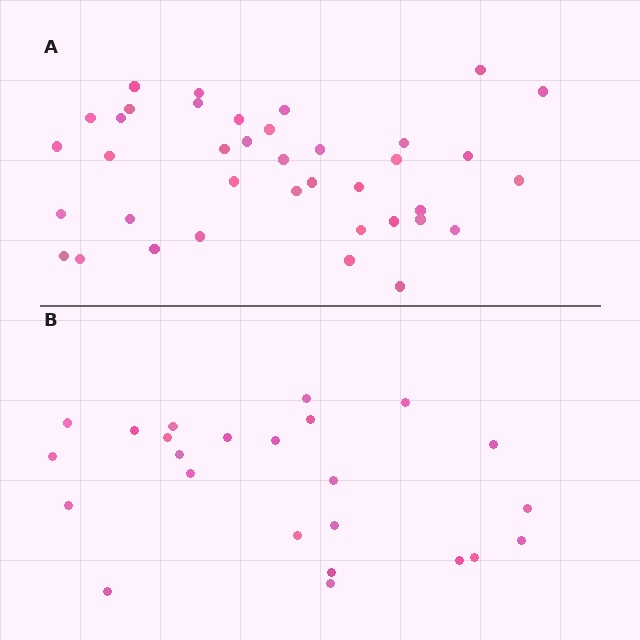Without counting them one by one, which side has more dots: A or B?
Region A (the top region) has more dots.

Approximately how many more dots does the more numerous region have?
Region A has approximately 15 more dots than region B.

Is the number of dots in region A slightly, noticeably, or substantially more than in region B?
Region A has substantially more. The ratio is roughly 1.6 to 1.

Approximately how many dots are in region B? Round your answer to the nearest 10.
About 20 dots. (The exact count is 24, which rounds to 20.)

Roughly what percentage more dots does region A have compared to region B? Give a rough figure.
About 60% more.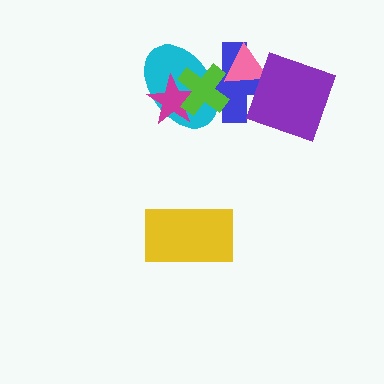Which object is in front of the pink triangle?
The purple diamond is in front of the pink triangle.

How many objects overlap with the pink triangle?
2 objects overlap with the pink triangle.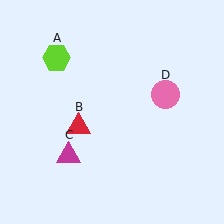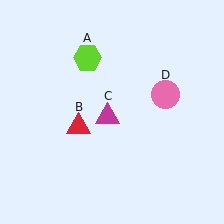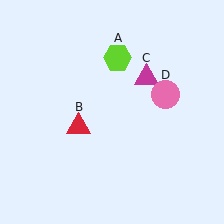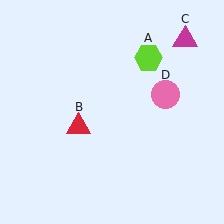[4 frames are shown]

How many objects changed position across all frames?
2 objects changed position: lime hexagon (object A), magenta triangle (object C).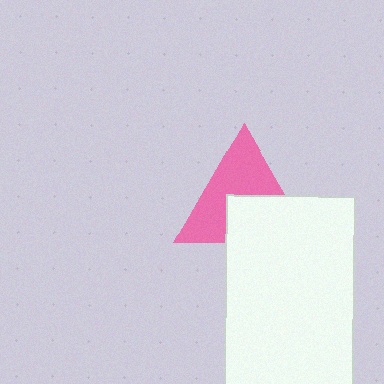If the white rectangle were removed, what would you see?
You would see the complete pink triangle.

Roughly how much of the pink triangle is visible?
About half of it is visible (roughly 57%).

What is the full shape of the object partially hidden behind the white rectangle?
The partially hidden object is a pink triangle.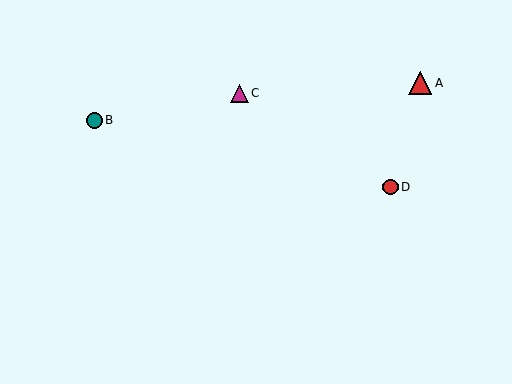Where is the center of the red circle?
The center of the red circle is at (390, 187).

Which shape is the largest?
The red triangle (labeled A) is the largest.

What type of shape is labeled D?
Shape D is a red circle.